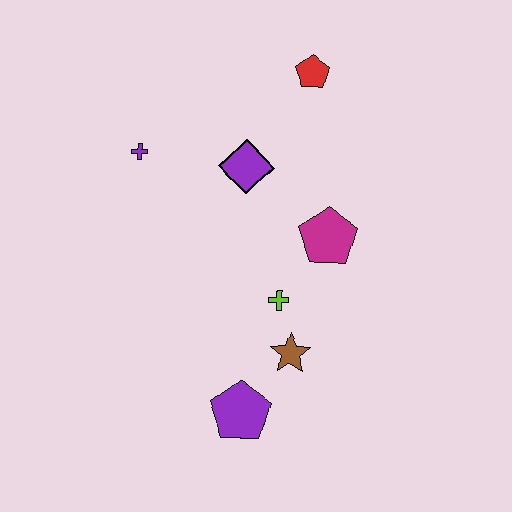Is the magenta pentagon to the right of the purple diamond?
Yes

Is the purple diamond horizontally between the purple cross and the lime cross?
Yes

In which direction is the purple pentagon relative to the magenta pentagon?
The purple pentagon is below the magenta pentagon.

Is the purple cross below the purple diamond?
No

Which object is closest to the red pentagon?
The purple diamond is closest to the red pentagon.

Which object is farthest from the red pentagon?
The purple pentagon is farthest from the red pentagon.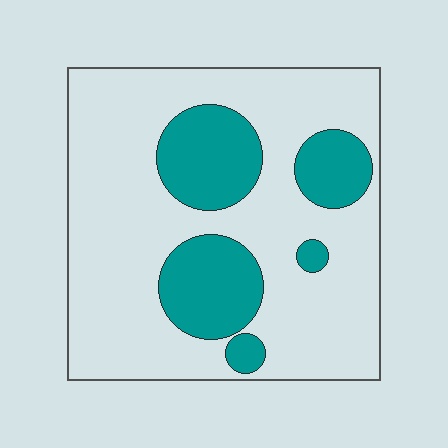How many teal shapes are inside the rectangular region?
5.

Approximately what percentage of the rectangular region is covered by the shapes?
Approximately 25%.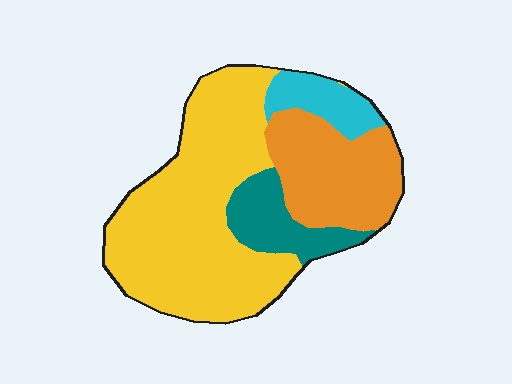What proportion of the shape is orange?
Orange takes up less than a quarter of the shape.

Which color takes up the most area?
Yellow, at roughly 55%.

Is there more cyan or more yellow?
Yellow.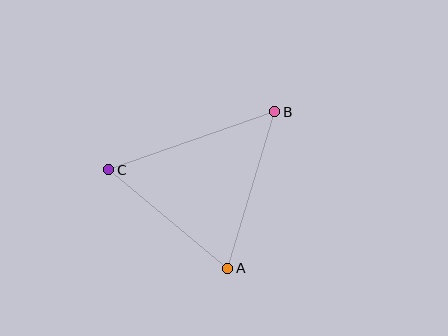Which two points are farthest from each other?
Points B and C are farthest from each other.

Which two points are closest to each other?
Points A and C are closest to each other.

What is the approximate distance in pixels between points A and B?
The distance between A and B is approximately 164 pixels.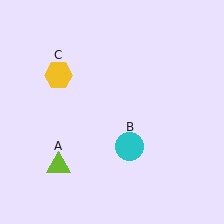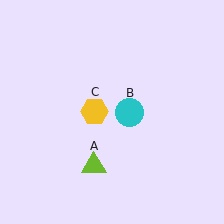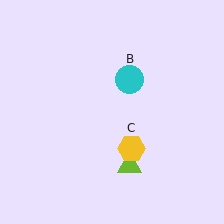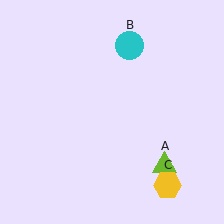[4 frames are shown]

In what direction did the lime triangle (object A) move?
The lime triangle (object A) moved right.